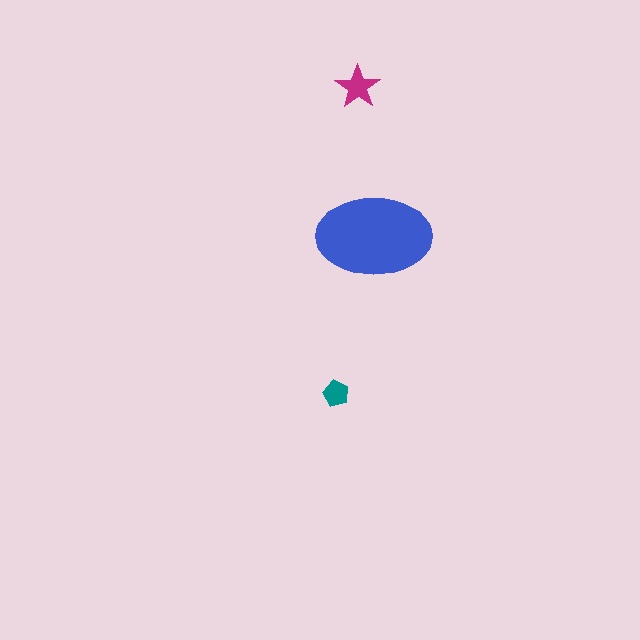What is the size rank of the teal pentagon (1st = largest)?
3rd.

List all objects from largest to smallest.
The blue ellipse, the magenta star, the teal pentagon.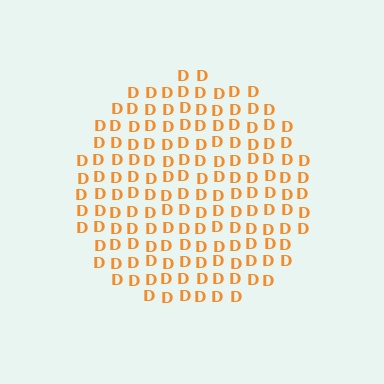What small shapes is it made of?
It is made of small letter D's.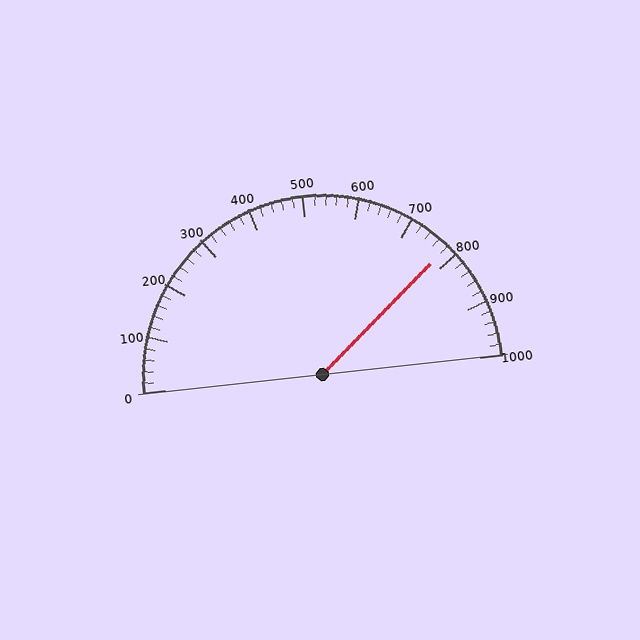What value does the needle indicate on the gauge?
The needle indicates approximately 780.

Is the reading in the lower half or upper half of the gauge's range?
The reading is in the upper half of the range (0 to 1000).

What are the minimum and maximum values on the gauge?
The gauge ranges from 0 to 1000.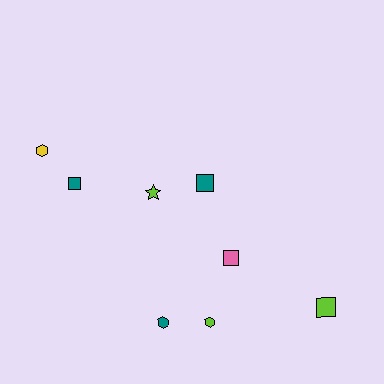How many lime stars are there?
There is 1 lime star.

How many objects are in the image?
There are 8 objects.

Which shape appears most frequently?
Square, with 4 objects.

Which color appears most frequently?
Teal, with 3 objects.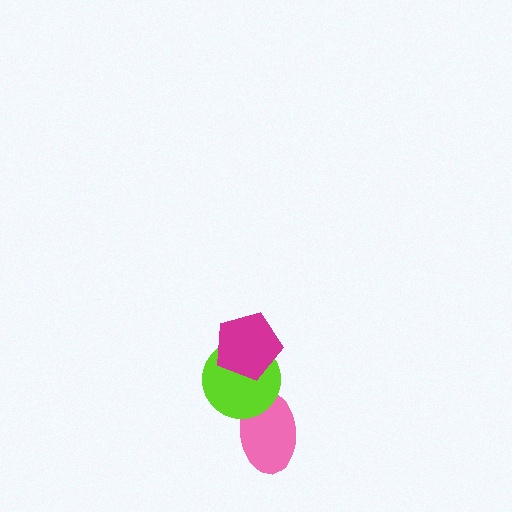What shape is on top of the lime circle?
The magenta pentagon is on top of the lime circle.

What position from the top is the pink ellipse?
The pink ellipse is 3rd from the top.